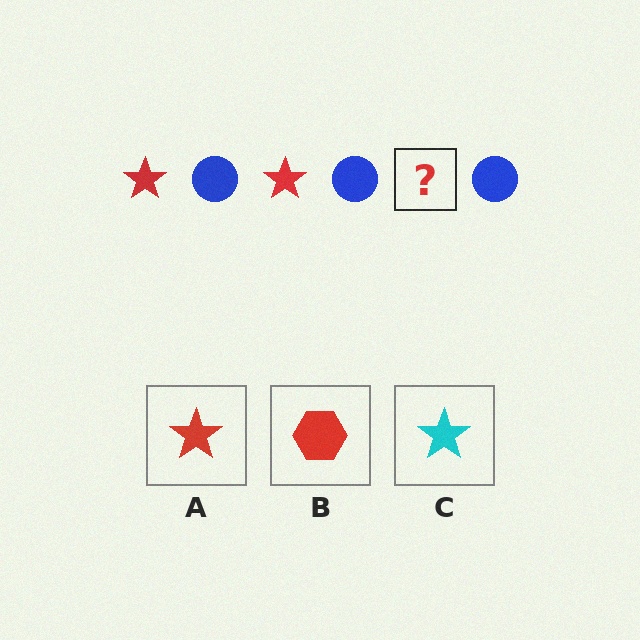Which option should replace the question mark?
Option A.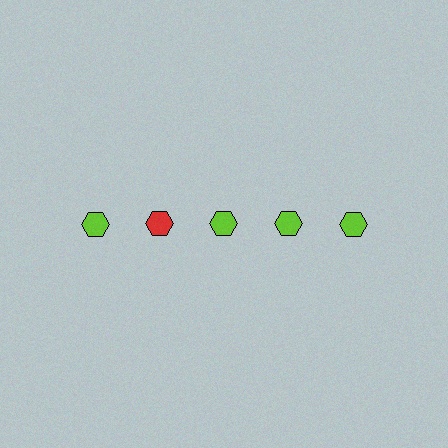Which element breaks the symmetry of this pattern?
The red hexagon in the top row, second from left column breaks the symmetry. All other shapes are lime hexagons.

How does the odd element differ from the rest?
It has a different color: red instead of lime.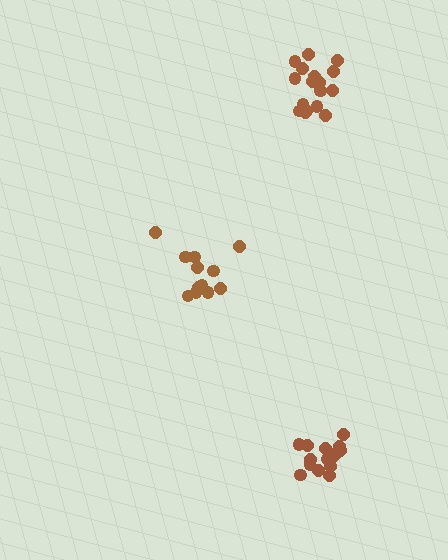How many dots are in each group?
Group 1: 12 dots, Group 2: 16 dots, Group 3: 18 dots (46 total).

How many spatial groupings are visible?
There are 3 spatial groupings.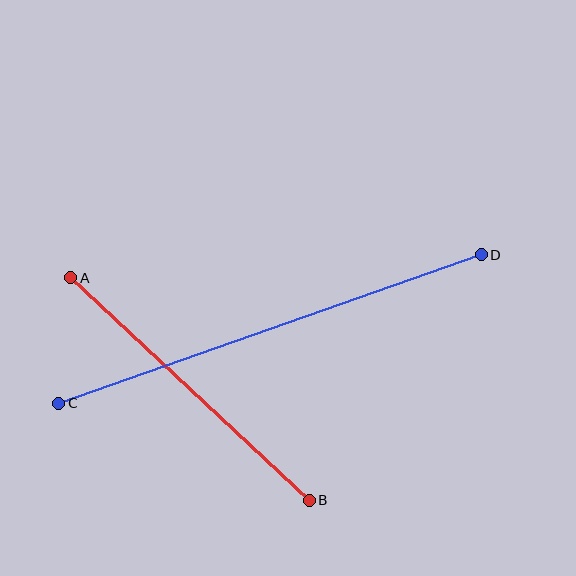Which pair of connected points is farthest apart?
Points C and D are farthest apart.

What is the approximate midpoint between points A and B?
The midpoint is at approximately (190, 389) pixels.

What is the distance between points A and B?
The distance is approximately 326 pixels.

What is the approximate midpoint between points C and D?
The midpoint is at approximately (270, 329) pixels.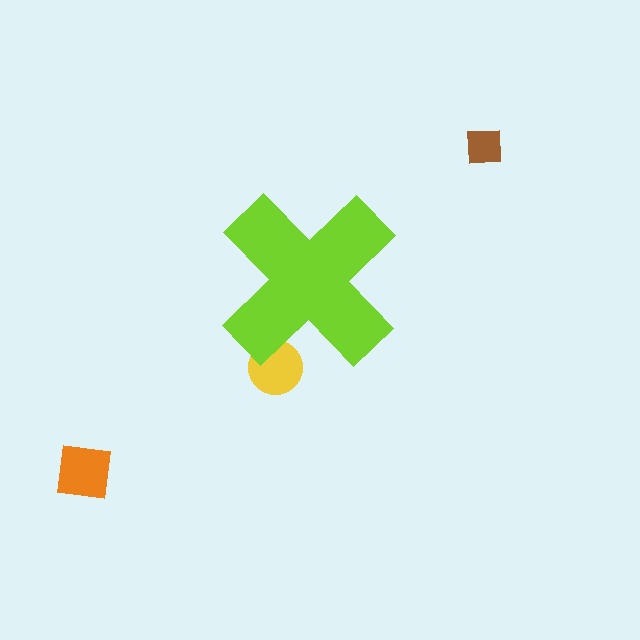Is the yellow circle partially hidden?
Yes, the yellow circle is partially hidden behind the lime cross.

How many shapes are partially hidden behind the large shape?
1 shape is partially hidden.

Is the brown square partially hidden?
No, the brown square is fully visible.